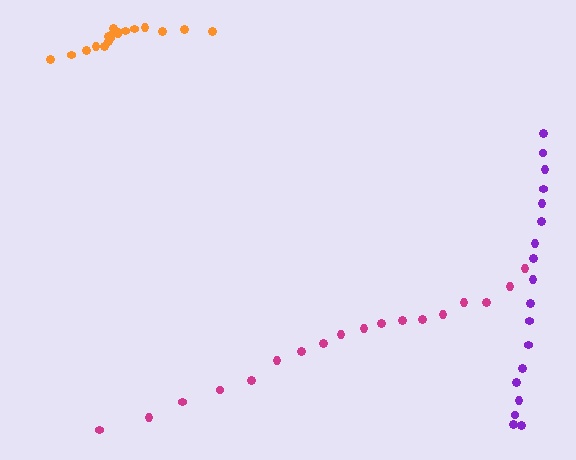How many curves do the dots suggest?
There are 3 distinct paths.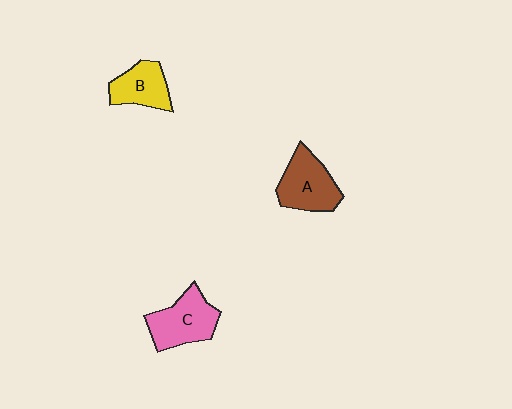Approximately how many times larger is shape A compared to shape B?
Approximately 1.3 times.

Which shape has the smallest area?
Shape B (yellow).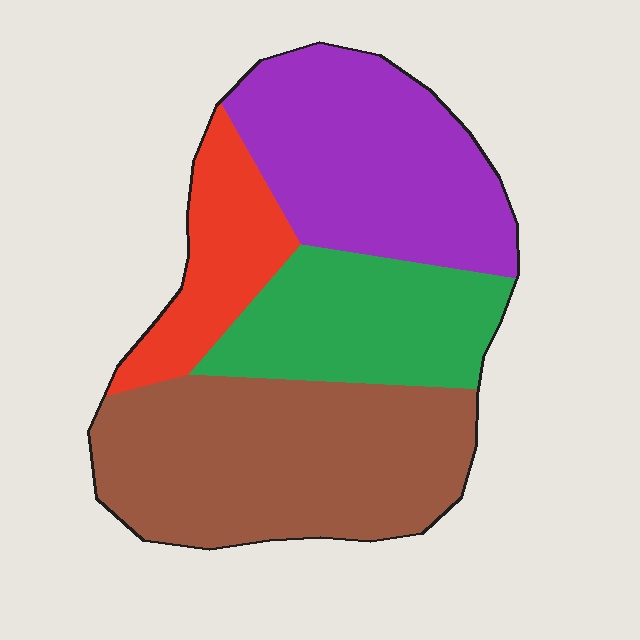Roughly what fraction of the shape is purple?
Purple takes up between a quarter and a half of the shape.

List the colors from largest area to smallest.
From largest to smallest: brown, purple, green, red.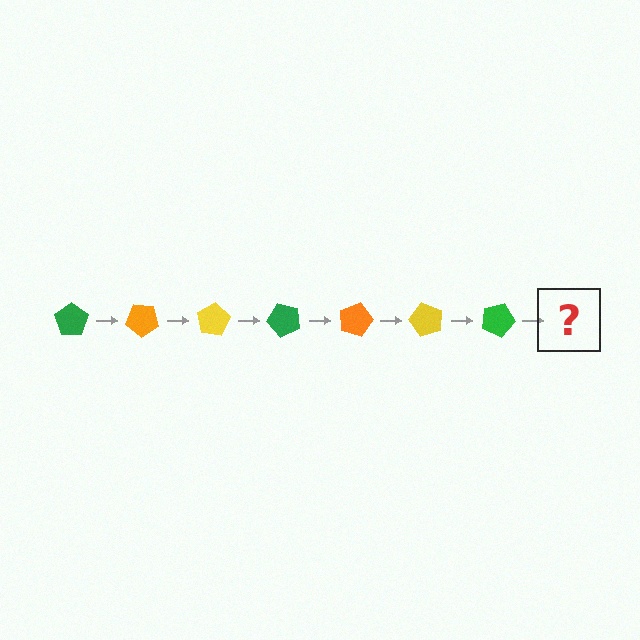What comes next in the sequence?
The next element should be an orange pentagon, rotated 280 degrees from the start.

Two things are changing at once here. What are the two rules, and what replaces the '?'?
The two rules are that it rotates 40 degrees each step and the color cycles through green, orange, and yellow. The '?' should be an orange pentagon, rotated 280 degrees from the start.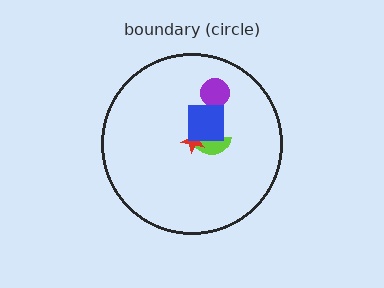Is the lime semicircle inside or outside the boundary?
Inside.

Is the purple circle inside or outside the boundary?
Inside.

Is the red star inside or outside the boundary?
Inside.